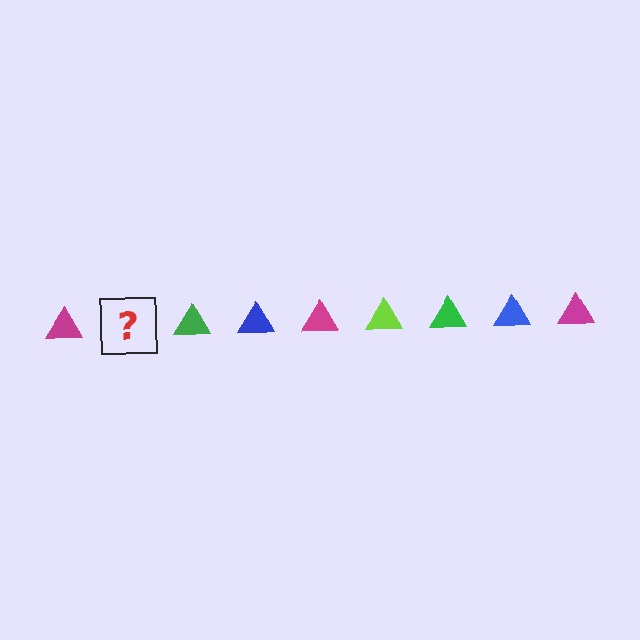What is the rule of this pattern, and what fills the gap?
The rule is that the pattern cycles through magenta, lime, green, blue triangles. The gap should be filled with a lime triangle.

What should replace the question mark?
The question mark should be replaced with a lime triangle.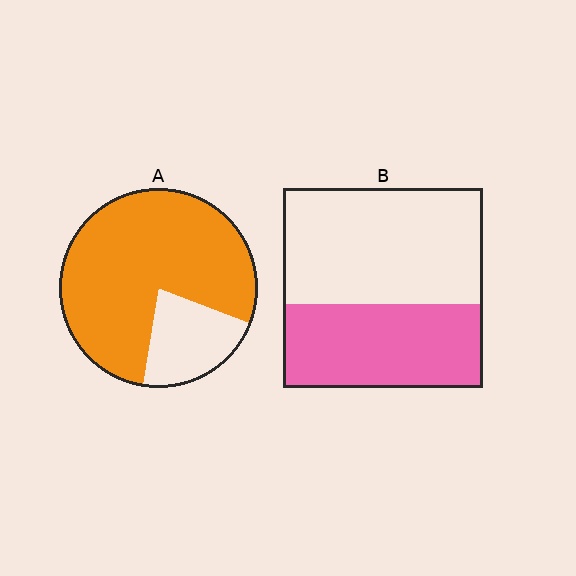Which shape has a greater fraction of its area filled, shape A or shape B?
Shape A.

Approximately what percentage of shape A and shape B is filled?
A is approximately 80% and B is approximately 40%.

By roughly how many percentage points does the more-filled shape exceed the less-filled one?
By roughly 35 percentage points (A over B).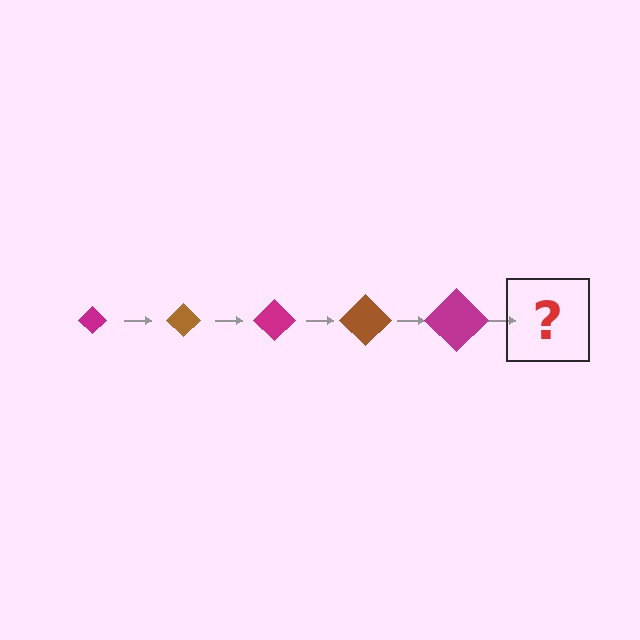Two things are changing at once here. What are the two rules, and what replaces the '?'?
The two rules are that the diamond grows larger each step and the color cycles through magenta and brown. The '?' should be a brown diamond, larger than the previous one.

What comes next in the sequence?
The next element should be a brown diamond, larger than the previous one.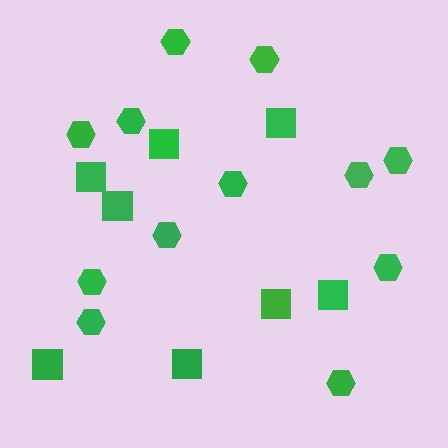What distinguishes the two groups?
There are 2 groups: one group of squares (8) and one group of hexagons (12).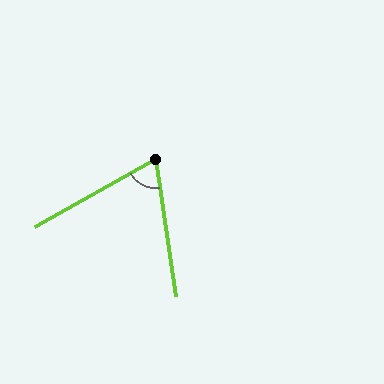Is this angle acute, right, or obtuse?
It is acute.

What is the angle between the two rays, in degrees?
Approximately 69 degrees.